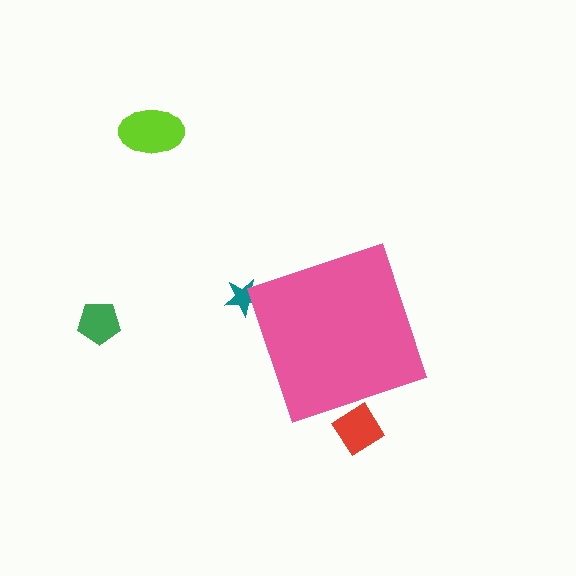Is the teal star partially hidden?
Yes, the teal star is partially hidden behind the pink diamond.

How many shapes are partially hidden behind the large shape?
2 shapes are partially hidden.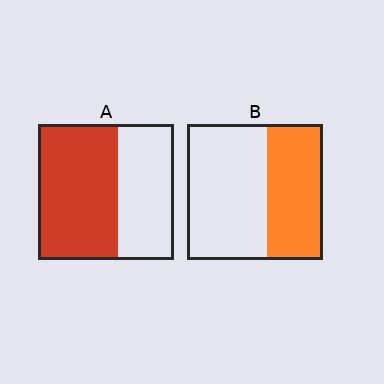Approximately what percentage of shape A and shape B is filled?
A is approximately 60% and B is approximately 40%.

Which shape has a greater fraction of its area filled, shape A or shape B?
Shape A.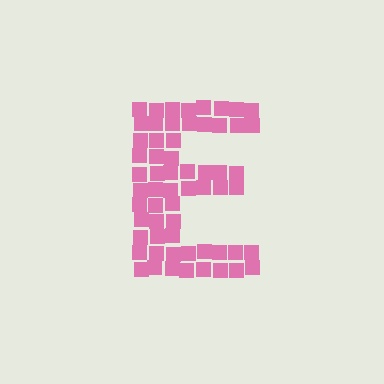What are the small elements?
The small elements are squares.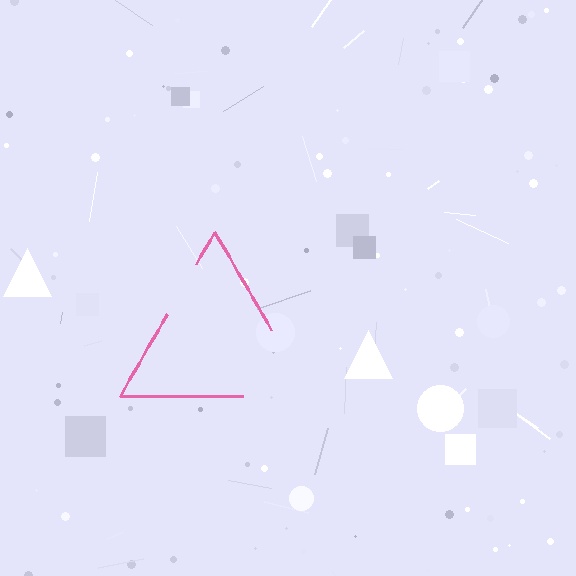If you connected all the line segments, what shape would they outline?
They would outline a triangle.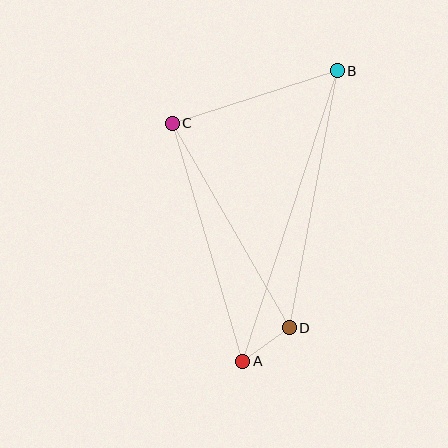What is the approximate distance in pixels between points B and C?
The distance between B and C is approximately 173 pixels.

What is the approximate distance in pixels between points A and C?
The distance between A and C is approximately 248 pixels.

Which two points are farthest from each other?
Points A and B are farthest from each other.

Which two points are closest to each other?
Points A and D are closest to each other.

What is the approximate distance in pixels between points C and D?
The distance between C and D is approximately 236 pixels.